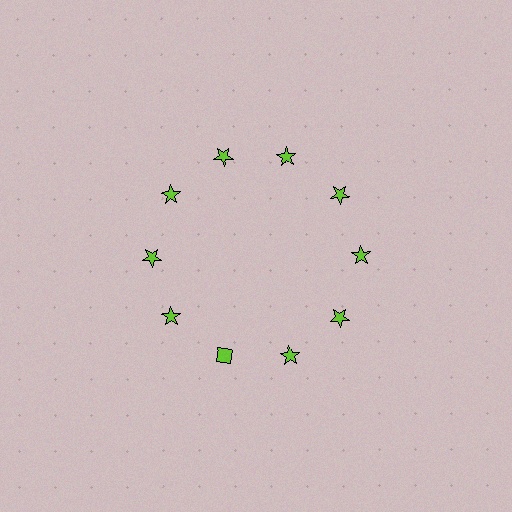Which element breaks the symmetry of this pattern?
The lime diamond at roughly the 7 o'clock position breaks the symmetry. All other shapes are lime stars.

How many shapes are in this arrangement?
There are 10 shapes arranged in a ring pattern.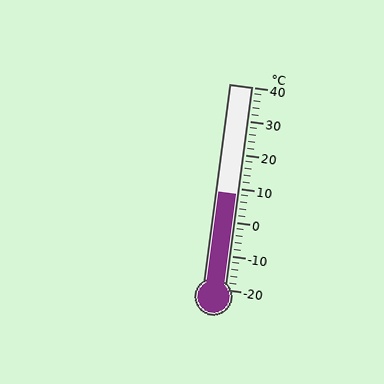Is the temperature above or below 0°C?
The temperature is above 0°C.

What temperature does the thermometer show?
The thermometer shows approximately 8°C.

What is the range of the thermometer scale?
The thermometer scale ranges from -20°C to 40°C.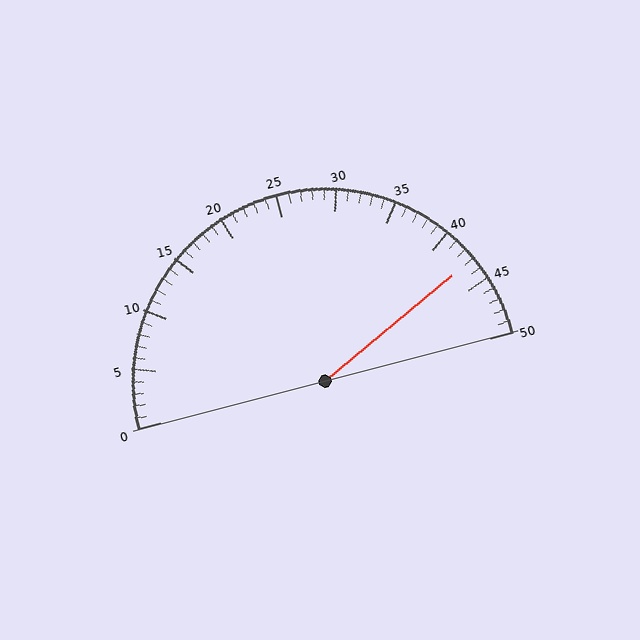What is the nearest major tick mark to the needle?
The nearest major tick mark is 45.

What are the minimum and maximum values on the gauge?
The gauge ranges from 0 to 50.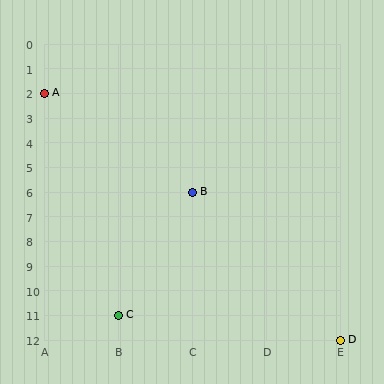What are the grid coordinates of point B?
Point B is at grid coordinates (C, 6).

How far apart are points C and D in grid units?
Points C and D are 3 columns and 1 row apart (about 3.2 grid units diagonally).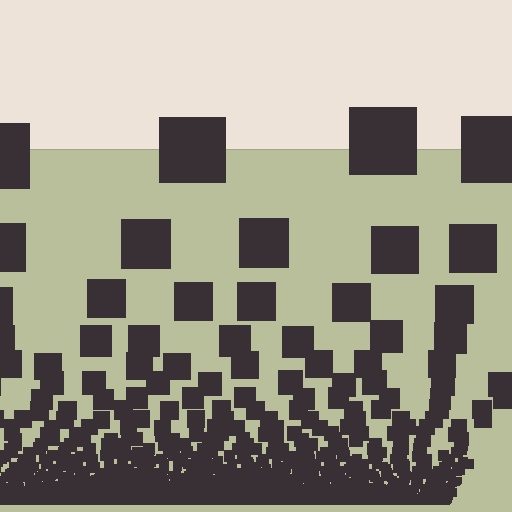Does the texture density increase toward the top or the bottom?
Density increases toward the bottom.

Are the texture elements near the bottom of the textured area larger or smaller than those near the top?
Smaller. The gradient is inverted — elements near the bottom are smaller and denser.